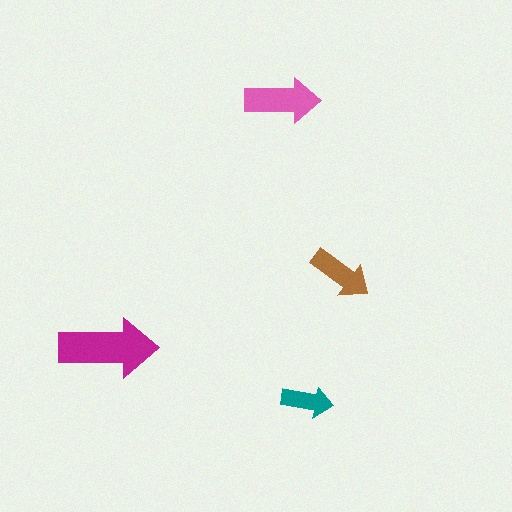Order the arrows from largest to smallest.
the magenta one, the pink one, the brown one, the teal one.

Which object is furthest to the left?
The magenta arrow is leftmost.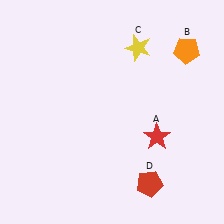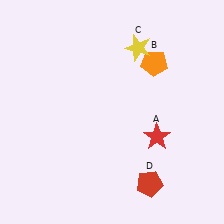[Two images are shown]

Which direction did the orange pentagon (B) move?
The orange pentagon (B) moved left.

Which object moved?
The orange pentagon (B) moved left.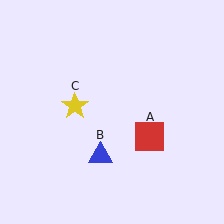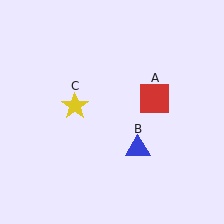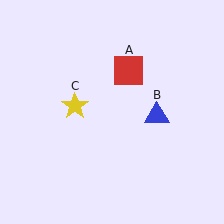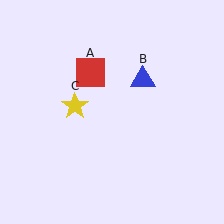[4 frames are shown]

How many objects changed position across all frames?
2 objects changed position: red square (object A), blue triangle (object B).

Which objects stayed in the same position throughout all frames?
Yellow star (object C) remained stationary.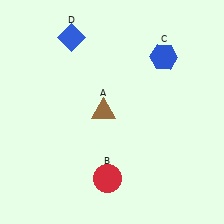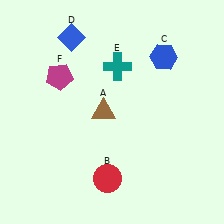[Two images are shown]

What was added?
A teal cross (E), a magenta pentagon (F) were added in Image 2.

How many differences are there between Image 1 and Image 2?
There are 2 differences between the two images.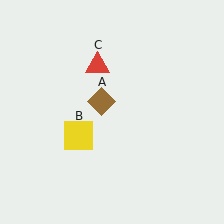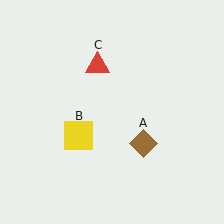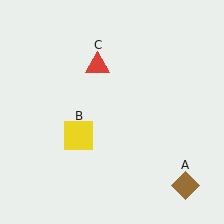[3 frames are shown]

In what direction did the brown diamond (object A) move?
The brown diamond (object A) moved down and to the right.